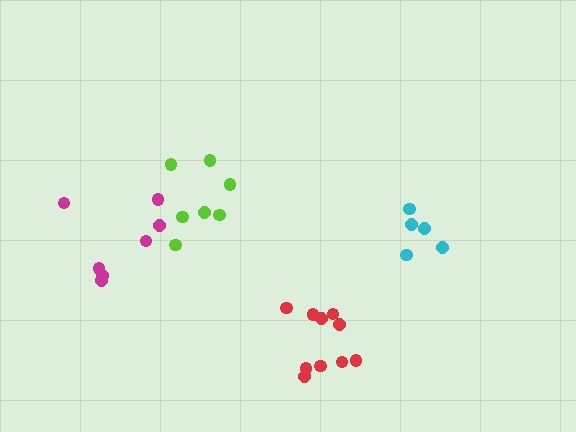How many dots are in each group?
Group 1: 5 dots, Group 2: 7 dots, Group 3: 7 dots, Group 4: 10 dots (29 total).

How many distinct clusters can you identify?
There are 4 distinct clusters.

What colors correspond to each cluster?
The clusters are colored: cyan, lime, magenta, red.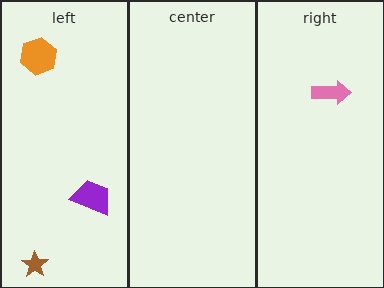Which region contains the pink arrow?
The right region.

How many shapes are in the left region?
3.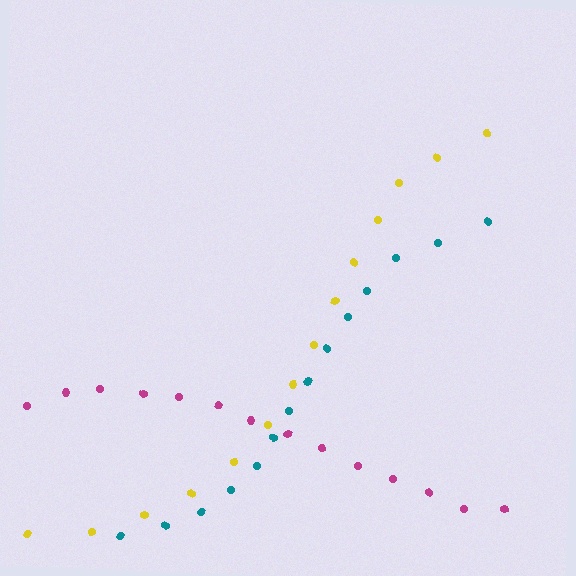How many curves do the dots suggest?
There are 3 distinct paths.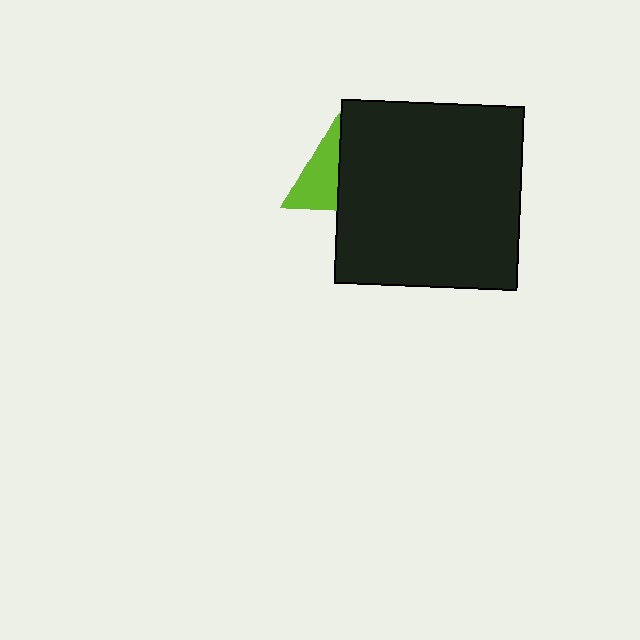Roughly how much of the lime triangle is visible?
About half of it is visible (roughly 48%).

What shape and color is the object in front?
The object in front is a black square.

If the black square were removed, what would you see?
You would see the complete lime triangle.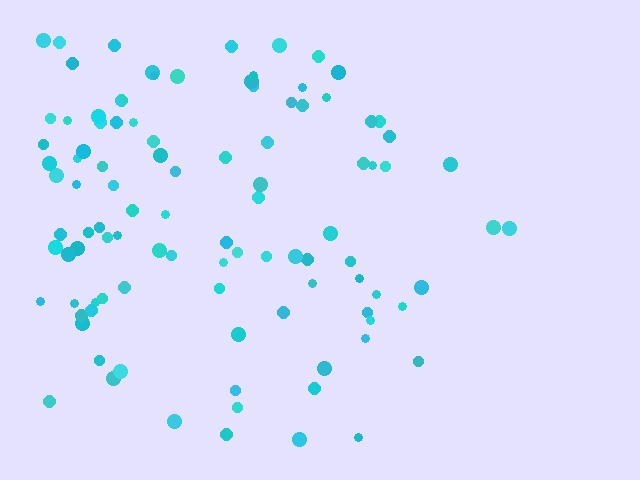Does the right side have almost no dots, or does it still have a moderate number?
Still a moderate number, just noticeably fewer than the left.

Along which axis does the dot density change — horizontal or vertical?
Horizontal.